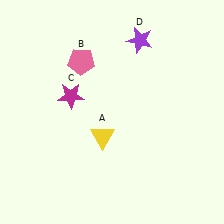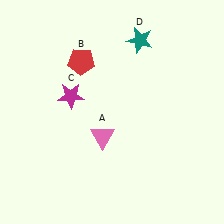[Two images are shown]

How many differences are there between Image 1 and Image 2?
There are 3 differences between the two images.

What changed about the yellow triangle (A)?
In Image 1, A is yellow. In Image 2, it changed to pink.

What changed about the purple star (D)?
In Image 1, D is purple. In Image 2, it changed to teal.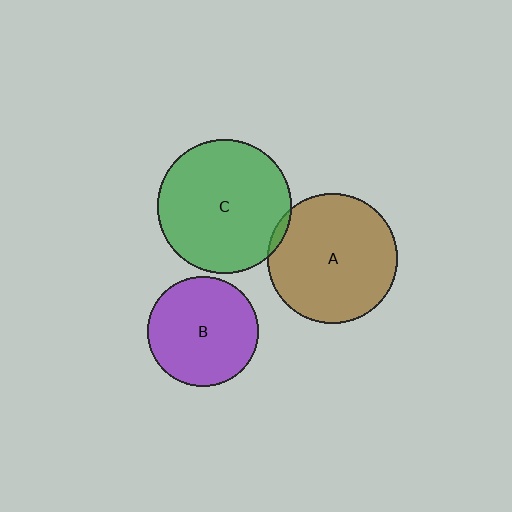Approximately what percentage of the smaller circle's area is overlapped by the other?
Approximately 5%.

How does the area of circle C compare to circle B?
Approximately 1.5 times.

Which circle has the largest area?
Circle C (green).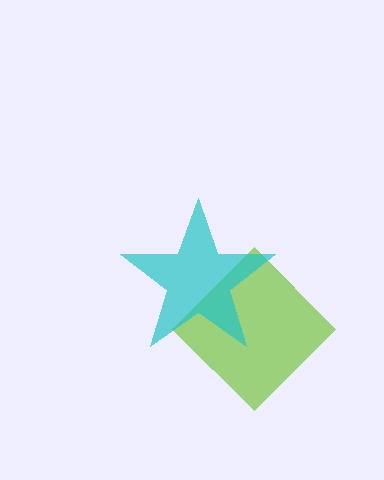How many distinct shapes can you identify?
There are 2 distinct shapes: a lime diamond, a cyan star.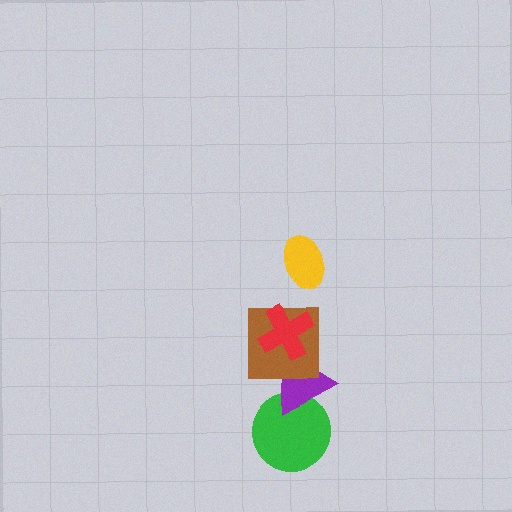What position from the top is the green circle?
The green circle is 5th from the top.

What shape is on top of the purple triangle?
The brown square is on top of the purple triangle.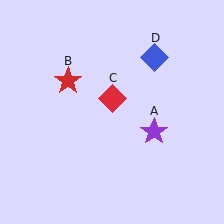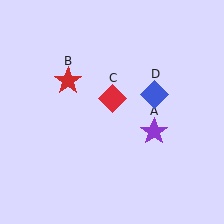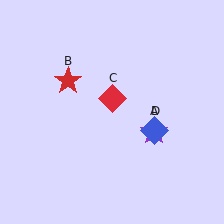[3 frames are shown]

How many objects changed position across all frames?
1 object changed position: blue diamond (object D).